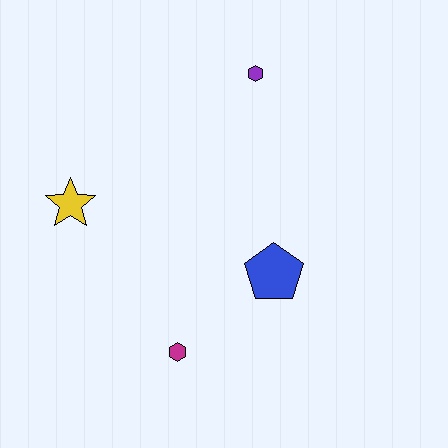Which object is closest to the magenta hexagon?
The blue pentagon is closest to the magenta hexagon.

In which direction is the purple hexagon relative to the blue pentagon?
The purple hexagon is above the blue pentagon.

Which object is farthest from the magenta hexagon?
The purple hexagon is farthest from the magenta hexagon.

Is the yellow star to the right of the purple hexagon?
No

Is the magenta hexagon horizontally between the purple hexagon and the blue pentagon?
No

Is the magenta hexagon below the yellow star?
Yes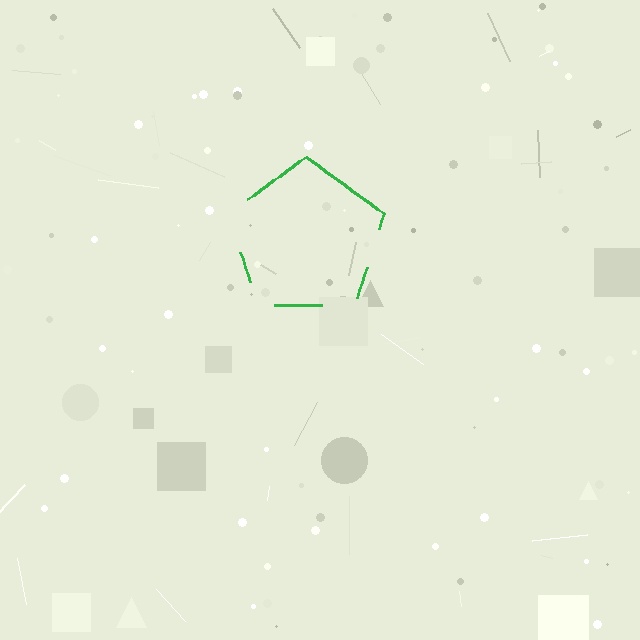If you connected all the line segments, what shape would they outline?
They would outline a pentagon.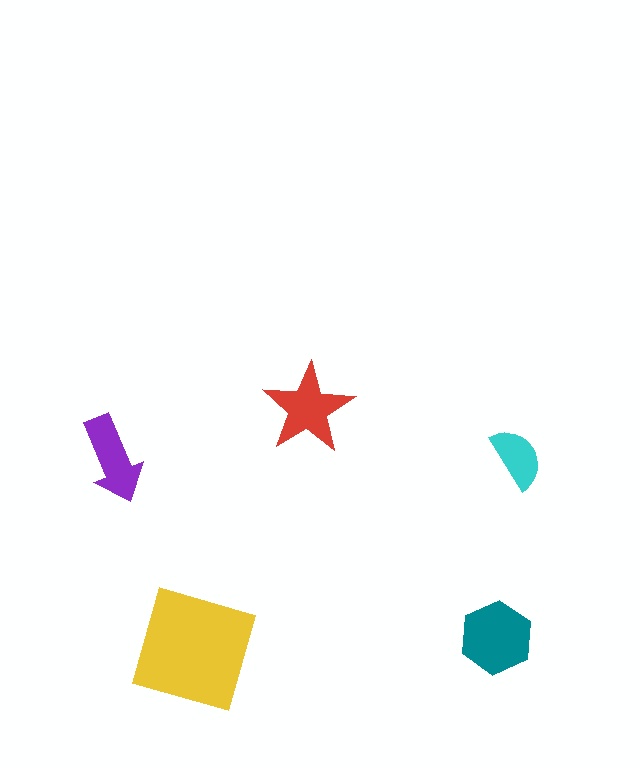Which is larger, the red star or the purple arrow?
The red star.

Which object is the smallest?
The cyan semicircle.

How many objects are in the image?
There are 5 objects in the image.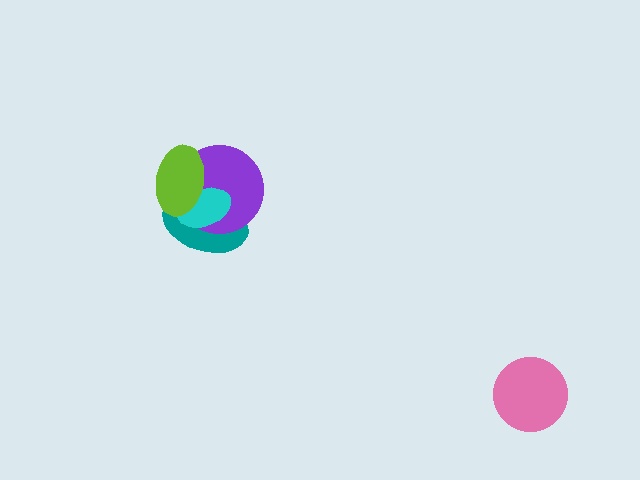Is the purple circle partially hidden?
Yes, it is partially covered by another shape.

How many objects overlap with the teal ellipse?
3 objects overlap with the teal ellipse.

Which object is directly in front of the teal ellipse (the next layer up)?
The purple circle is directly in front of the teal ellipse.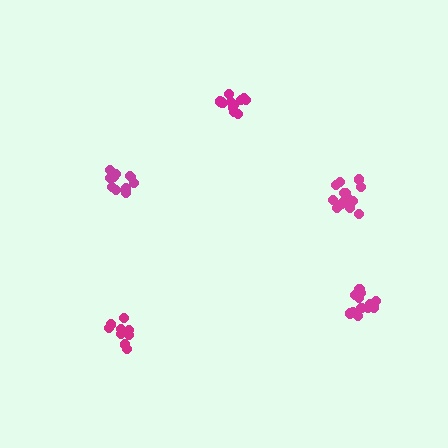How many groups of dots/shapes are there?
There are 5 groups.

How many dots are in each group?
Group 1: 13 dots, Group 2: 12 dots, Group 3: 11 dots, Group 4: 9 dots, Group 5: 14 dots (59 total).